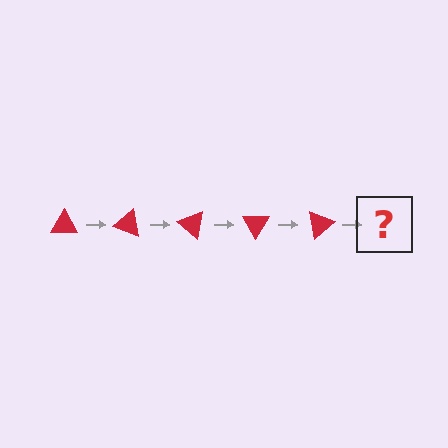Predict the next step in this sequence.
The next step is a red triangle rotated 100 degrees.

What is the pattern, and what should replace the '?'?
The pattern is that the triangle rotates 20 degrees each step. The '?' should be a red triangle rotated 100 degrees.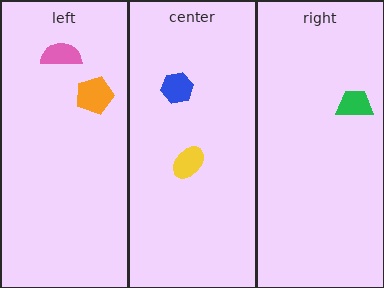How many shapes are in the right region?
1.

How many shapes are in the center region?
2.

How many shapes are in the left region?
2.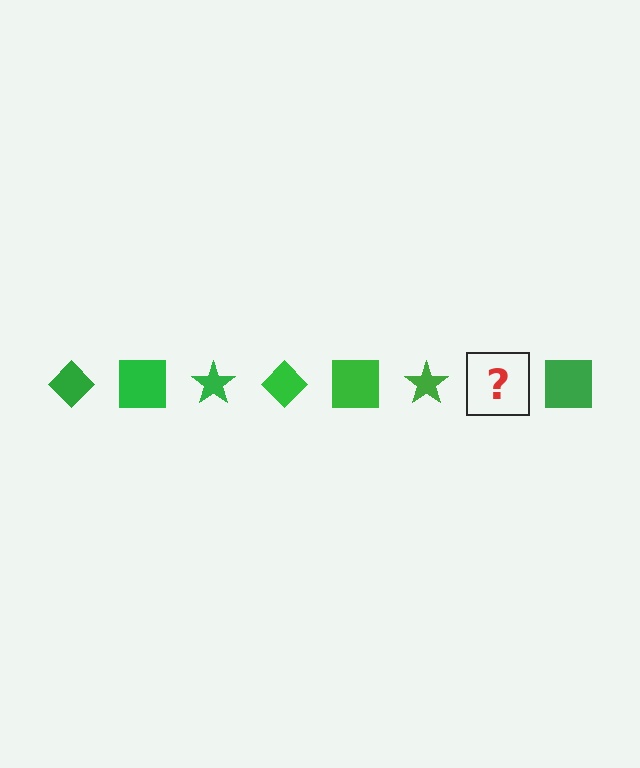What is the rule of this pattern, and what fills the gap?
The rule is that the pattern cycles through diamond, square, star shapes in green. The gap should be filled with a green diamond.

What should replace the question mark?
The question mark should be replaced with a green diamond.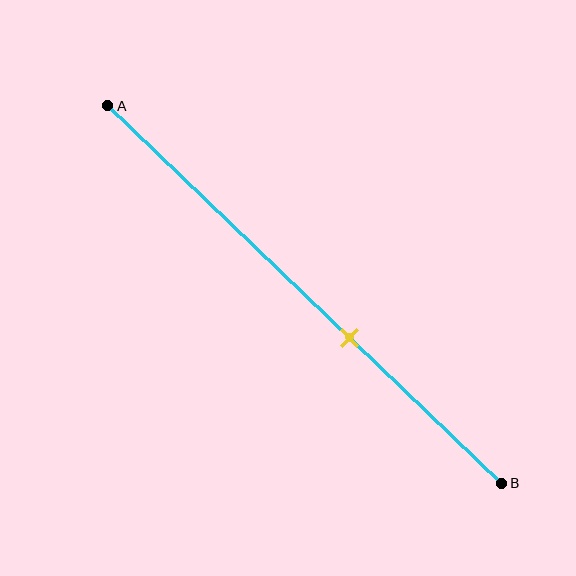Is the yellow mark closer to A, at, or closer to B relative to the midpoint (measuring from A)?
The yellow mark is closer to point B than the midpoint of segment AB.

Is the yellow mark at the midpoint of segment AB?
No, the mark is at about 60% from A, not at the 50% midpoint.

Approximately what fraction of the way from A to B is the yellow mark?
The yellow mark is approximately 60% of the way from A to B.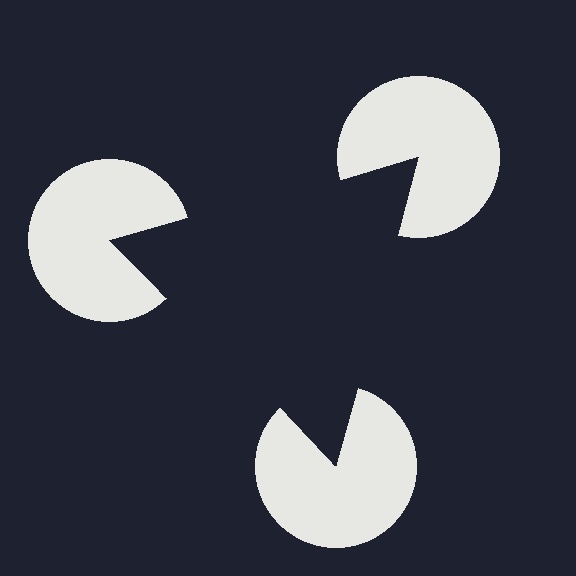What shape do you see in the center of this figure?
An illusory triangle — its edges are inferred from the aligned wedge cuts in the pac-man discs, not physically drawn.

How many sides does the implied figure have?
3 sides.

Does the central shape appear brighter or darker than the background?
It typically appears slightly darker than the background, even though no actual brightness change is drawn.